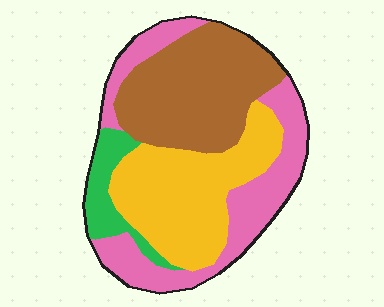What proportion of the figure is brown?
Brown takes up about one third (1/3) of the figure.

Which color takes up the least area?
Green, at roughly 10%.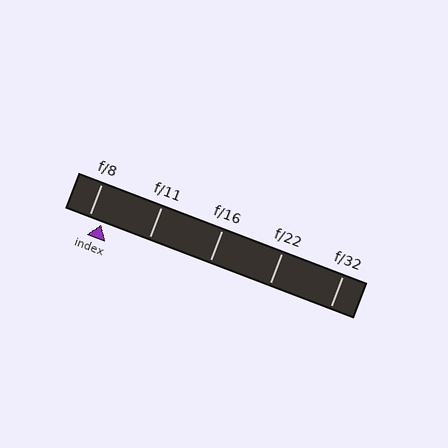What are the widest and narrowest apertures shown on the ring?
The widest aperture shown is f/8 and the narrowest is f/32.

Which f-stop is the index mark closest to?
The index mark is closest to f/8.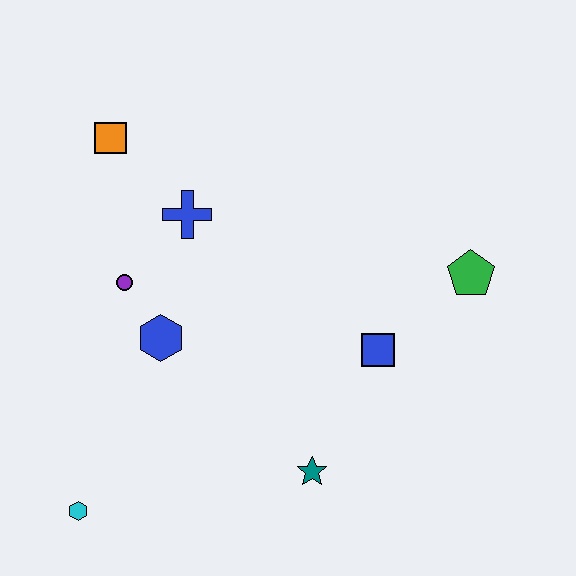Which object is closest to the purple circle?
The blue hexagon is closest to the purple circle.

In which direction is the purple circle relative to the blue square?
The purple circle is to the left of the blue square.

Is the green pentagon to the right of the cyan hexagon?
Yes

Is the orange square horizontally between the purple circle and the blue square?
No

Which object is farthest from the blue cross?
The cyan hexagon is farthest from the blue cross.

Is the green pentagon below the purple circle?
No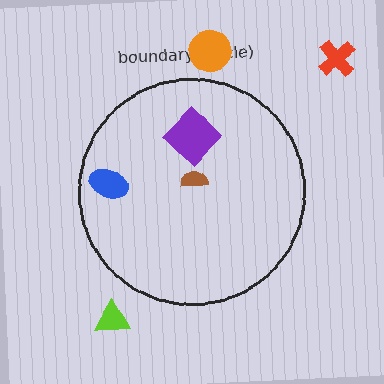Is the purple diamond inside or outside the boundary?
Inside.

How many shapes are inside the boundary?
3 inside, 3 outside.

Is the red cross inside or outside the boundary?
Outside.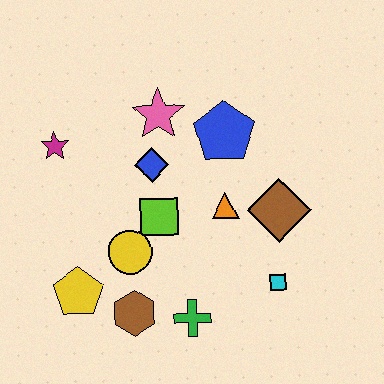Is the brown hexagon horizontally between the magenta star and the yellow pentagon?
No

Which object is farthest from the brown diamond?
The magenta star is farthest from the brown diamond.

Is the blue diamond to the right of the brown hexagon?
Yes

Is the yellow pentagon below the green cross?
No